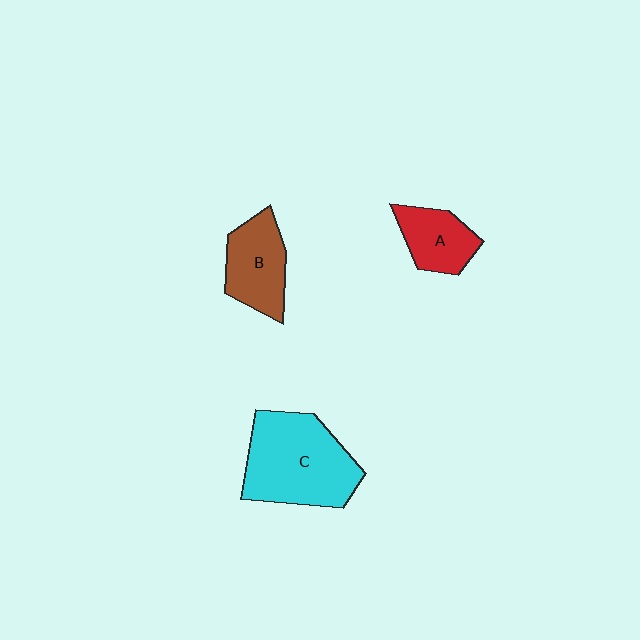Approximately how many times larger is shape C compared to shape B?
Approximately 1.7 times.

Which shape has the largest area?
Shape C (cyan).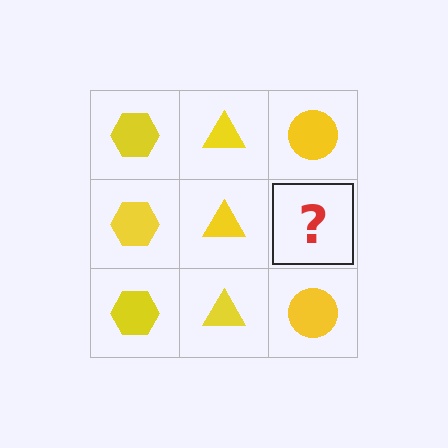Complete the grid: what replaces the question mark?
The question mark should be replaced with a yellow circle.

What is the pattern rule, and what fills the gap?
The rule is that each column has a consistent shape. The gap should be filled with a yellow circle.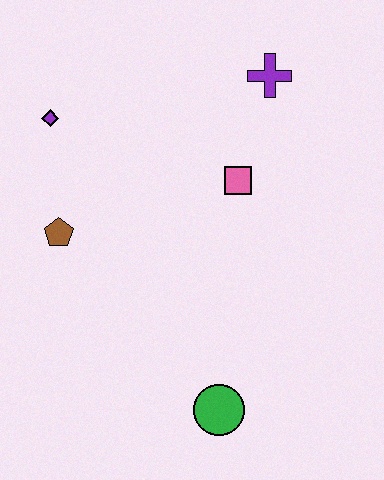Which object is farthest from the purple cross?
The green circle is farthest from the purple cross.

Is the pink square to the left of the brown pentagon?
No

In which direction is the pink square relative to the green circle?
The pink square is above the green circle.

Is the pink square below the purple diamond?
Yes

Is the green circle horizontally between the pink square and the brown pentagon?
Yes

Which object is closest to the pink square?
The purple cross is closest to the pink square.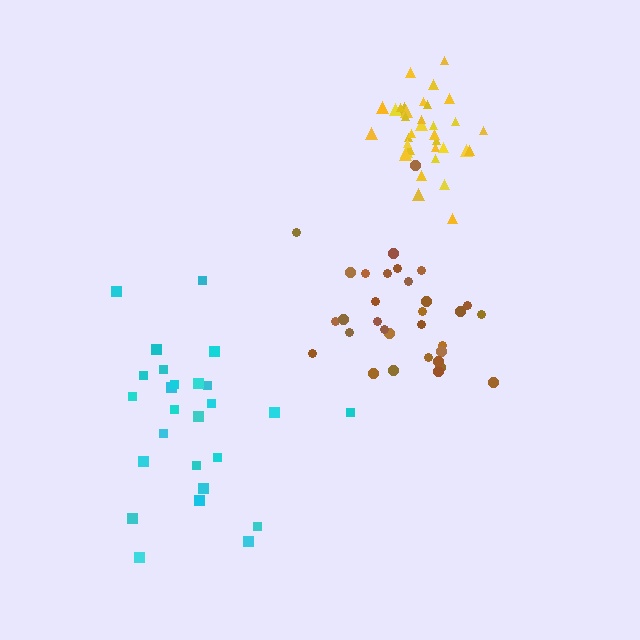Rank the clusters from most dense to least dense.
yellow, brown, cyan.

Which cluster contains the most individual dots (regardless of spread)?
Yellow (35).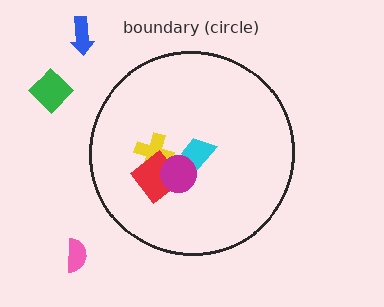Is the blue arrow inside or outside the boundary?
Outside.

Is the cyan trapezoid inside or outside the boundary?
Inside.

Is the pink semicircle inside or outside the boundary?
Outside.